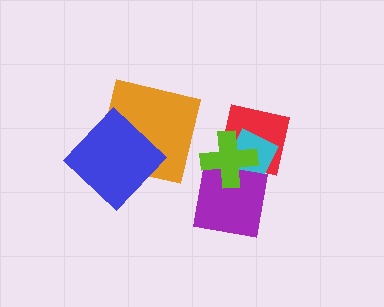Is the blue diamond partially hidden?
No, no other shape covers it.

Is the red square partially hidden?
Yes, it is partially covered by another shape.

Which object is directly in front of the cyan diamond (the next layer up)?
The purple square is directly in front of the cyan diamond.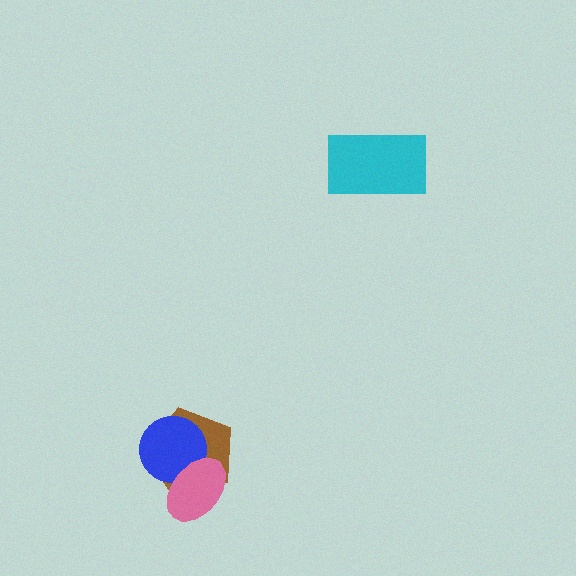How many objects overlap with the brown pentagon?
2 objects overlap with the brown pentagon.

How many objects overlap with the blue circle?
2 objects overlap with the blue circle.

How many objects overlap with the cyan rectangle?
0 objects overlap with the cyan rectangle.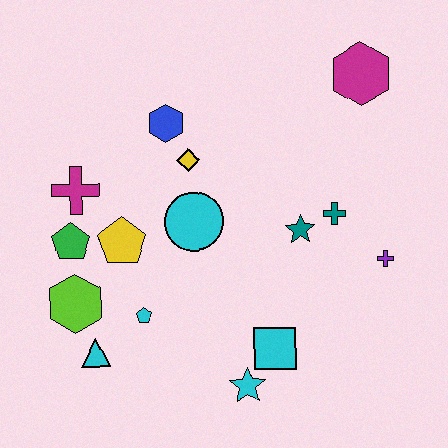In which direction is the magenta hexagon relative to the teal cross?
The magenta hexagon is above the teal cross.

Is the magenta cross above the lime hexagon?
Yes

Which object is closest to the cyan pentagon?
The cyan triangle is closest to the cyan pentagon.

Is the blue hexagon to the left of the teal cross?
Yes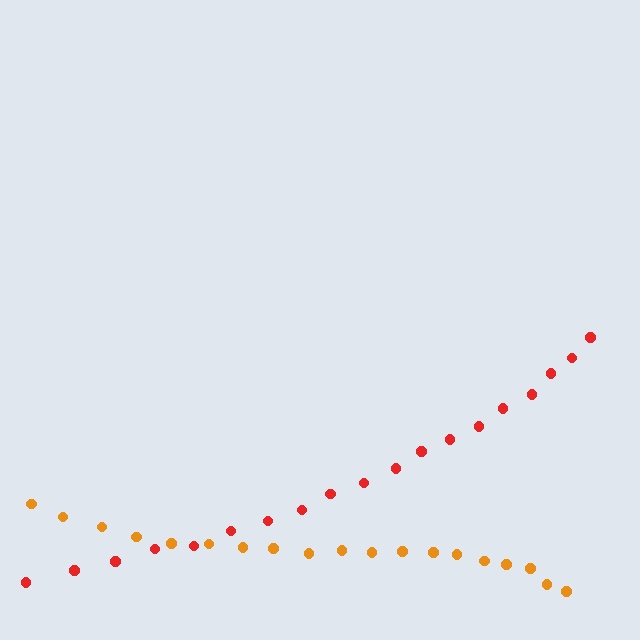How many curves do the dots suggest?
There are 2 distinct paths.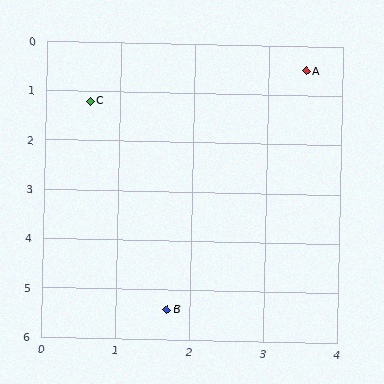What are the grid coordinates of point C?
Point C is at approximately (0.6, 1.2).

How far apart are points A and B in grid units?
Points A and B are about 5.2 grid units apart.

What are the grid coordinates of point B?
Point B is at approximately (1.7, 5.4).